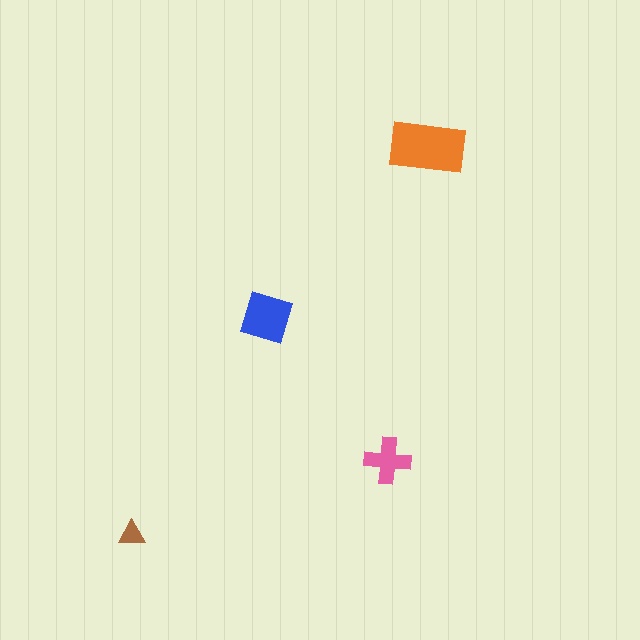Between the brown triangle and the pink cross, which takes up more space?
The pink cross.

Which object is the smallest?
The brown triangle.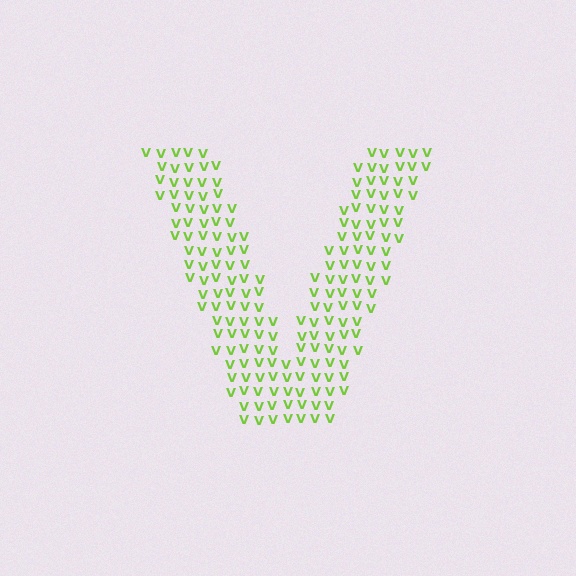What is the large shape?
The large shape is the letter V.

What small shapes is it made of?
It is made of small letter V's.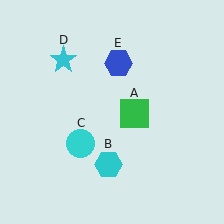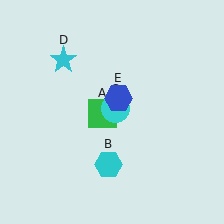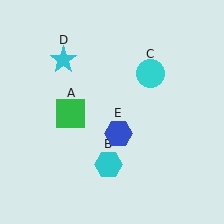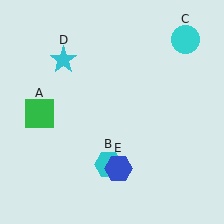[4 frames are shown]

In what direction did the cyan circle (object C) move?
The cyan circle (object C) moved up and to the right.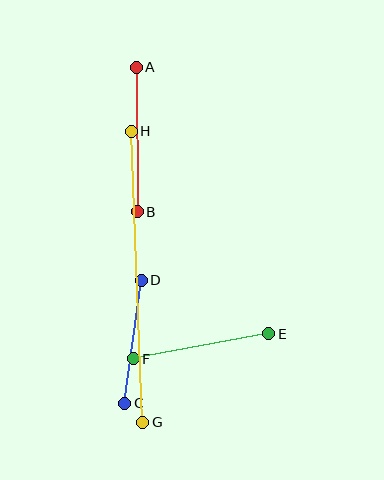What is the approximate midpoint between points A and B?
The midpoint is at approximately (137, 140) pixels.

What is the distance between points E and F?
The distance is approximately 138 pixels.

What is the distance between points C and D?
The distance is approximately 124 pixels.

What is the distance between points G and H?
The distance is approximately 292 pixels.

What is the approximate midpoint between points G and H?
The midpoint is at approximately (137, 277) pixels.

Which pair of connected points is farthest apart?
Points G and H are farthest apart.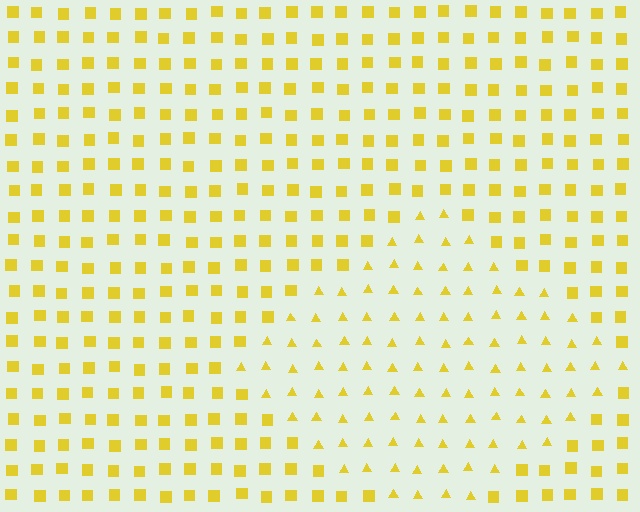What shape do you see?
I see a diamond.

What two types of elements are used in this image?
The image uses triangles inside the diamond region and squares outside it.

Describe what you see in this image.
The image is filled with small yellow elements arranged in a uniform grid. A diamond-shaped region contains triangles, while the surrounding area contains squares. The boundary is defined purely by the change in element shape.